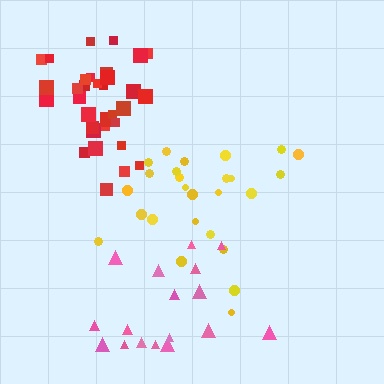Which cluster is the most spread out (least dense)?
Pink.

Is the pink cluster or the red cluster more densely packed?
Red.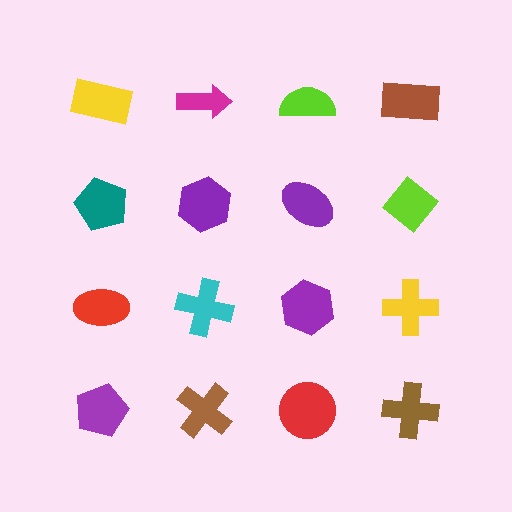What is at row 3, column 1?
A red ellipse.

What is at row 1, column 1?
A yellow rectangle.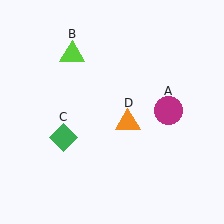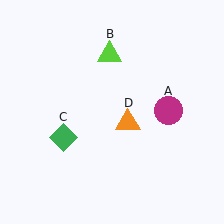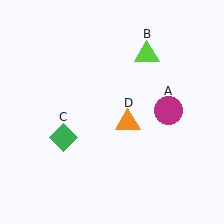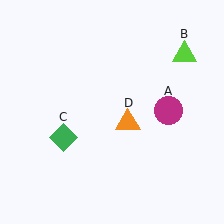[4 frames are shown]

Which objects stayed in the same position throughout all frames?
Magenta circle (object A) and green diamond (object C) and orange triangle (object D) remained stationary.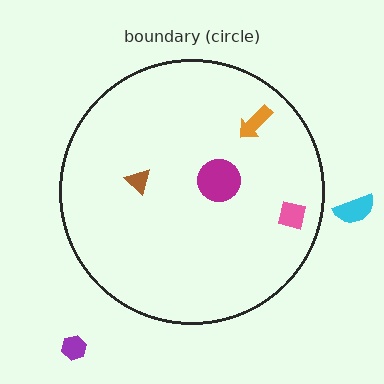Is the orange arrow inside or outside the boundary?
Inside.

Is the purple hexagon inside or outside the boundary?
Outside.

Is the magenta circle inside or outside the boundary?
Inside.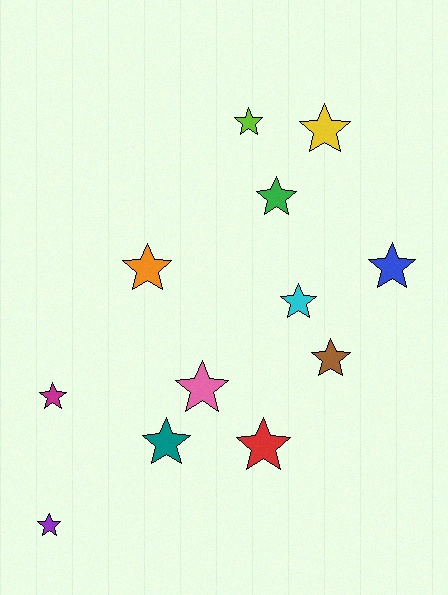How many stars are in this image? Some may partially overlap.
There are 12 stars.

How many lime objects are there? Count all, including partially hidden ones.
There is 1 lime object.